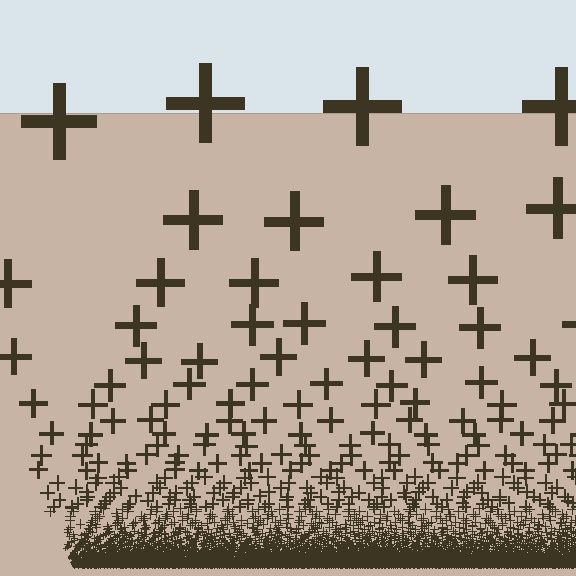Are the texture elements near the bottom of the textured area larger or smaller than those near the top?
Smaller. The gradient is inverted — elements near the bottom are smaller and denser.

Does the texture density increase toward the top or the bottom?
Density increases toward the bottom.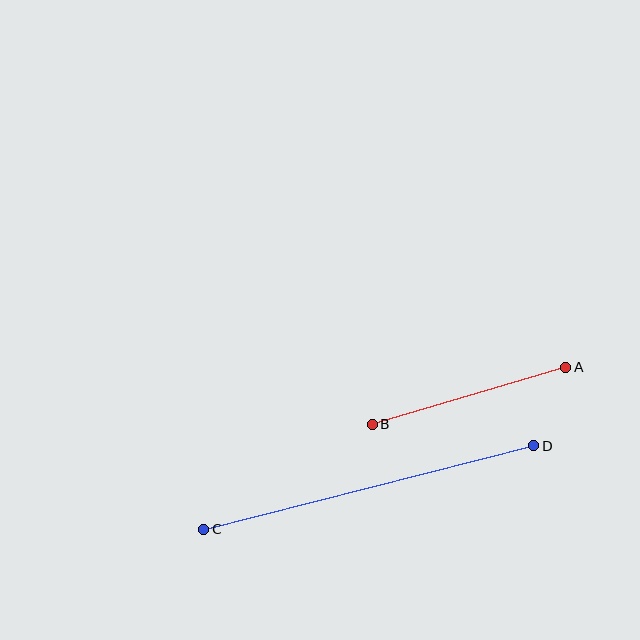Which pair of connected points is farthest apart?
Points C and D are farthest apart.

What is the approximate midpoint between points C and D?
The midpoint is at approximately (369, 487) pixels.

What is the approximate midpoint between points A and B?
The midpoint is at approximately (469, 396) pixels.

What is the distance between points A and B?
The distance is approximately 202 pixels.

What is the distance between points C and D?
The distance is approximately 341 pixels.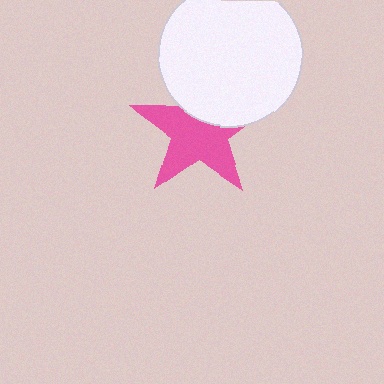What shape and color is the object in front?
The object in front is a white circle.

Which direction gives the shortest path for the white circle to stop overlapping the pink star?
Moving up gives the shortest separation.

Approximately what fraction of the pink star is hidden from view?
Roughly 35% of the pink star is hidden behind the white circle.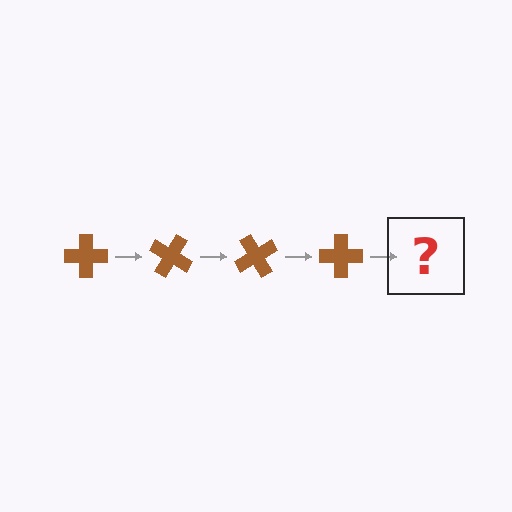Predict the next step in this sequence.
The next step is a brown cross rotated 120 degrees.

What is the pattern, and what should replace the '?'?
The pattern is that the cross rotates 30 degrees each step. The '?' should be a brown cross rotated 120 degrees.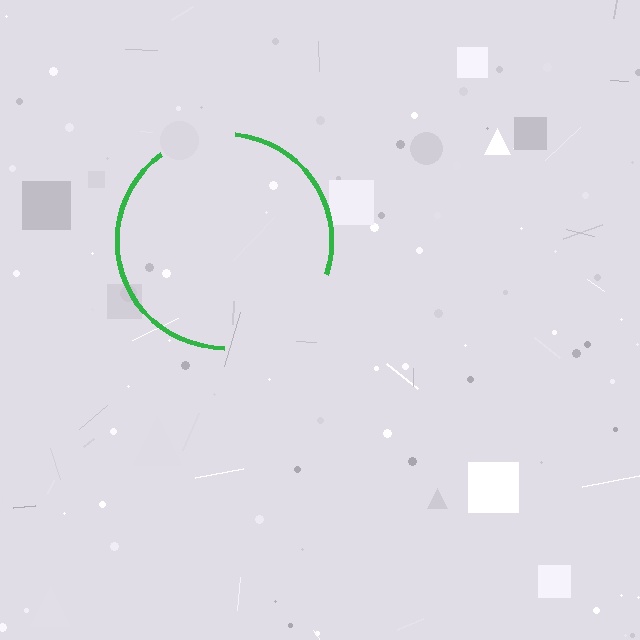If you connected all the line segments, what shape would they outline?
They would outline a circle.